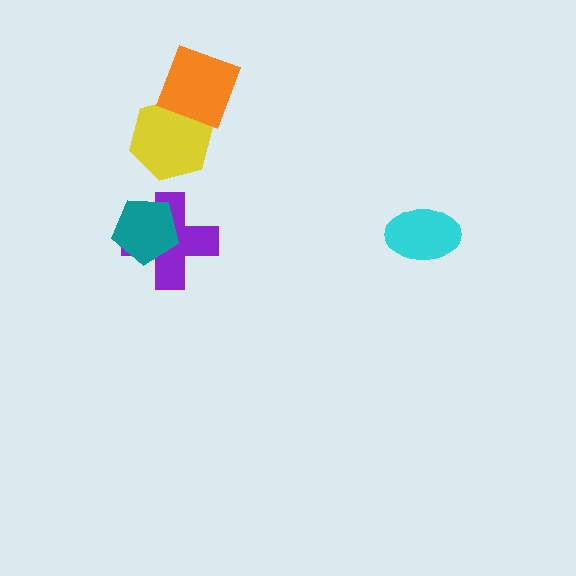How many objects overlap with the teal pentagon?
1 object overlaps with the teal pentagon.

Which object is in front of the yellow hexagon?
The orange diamond is in front of the yellow hexagon.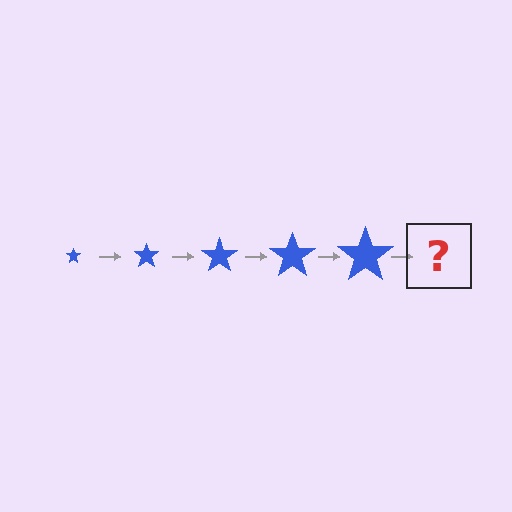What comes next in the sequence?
The next element should be a blue star, larger than the previous one.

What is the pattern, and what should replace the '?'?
The pattern is that the star gets progressively larger each step. The '?' should be a blue star, larger than the previous one.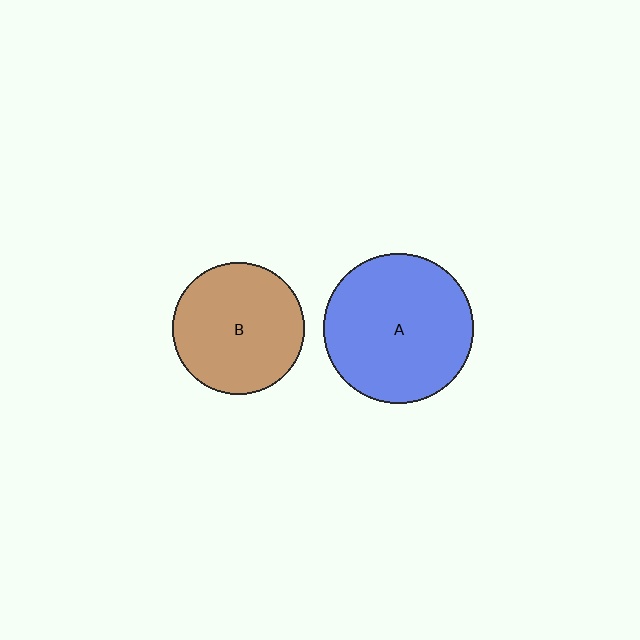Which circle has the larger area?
Circle A (blue).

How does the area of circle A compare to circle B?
Approximately 1.3 times.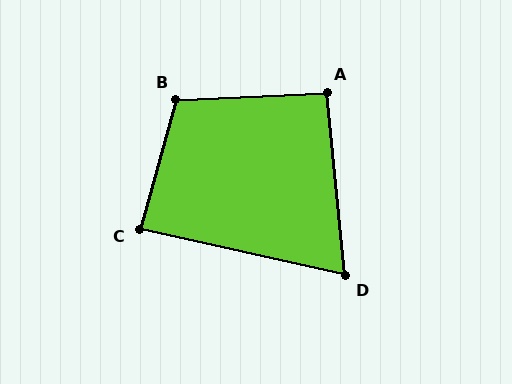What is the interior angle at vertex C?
Approximately 87 degrees (approximately right).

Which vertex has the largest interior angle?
B, at approximately 108 degrees.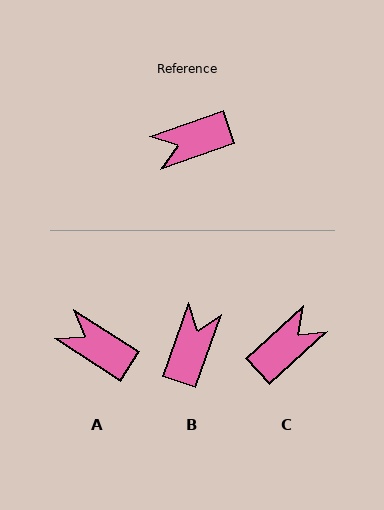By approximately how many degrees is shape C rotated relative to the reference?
Approximately 157 degrees clockwise.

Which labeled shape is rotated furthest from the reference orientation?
C, about 157 degrees away.